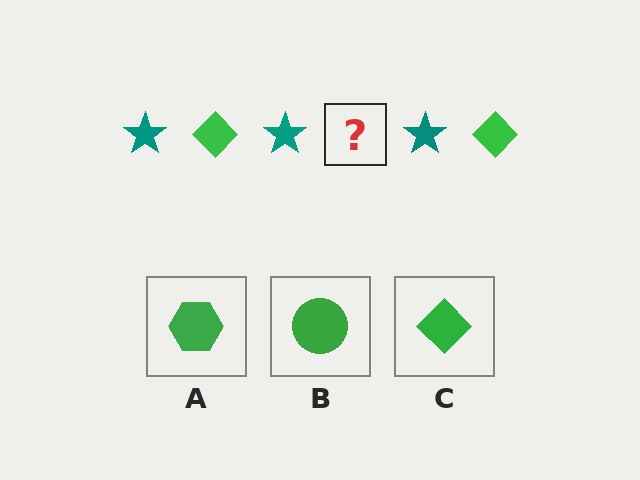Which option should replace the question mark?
Option C.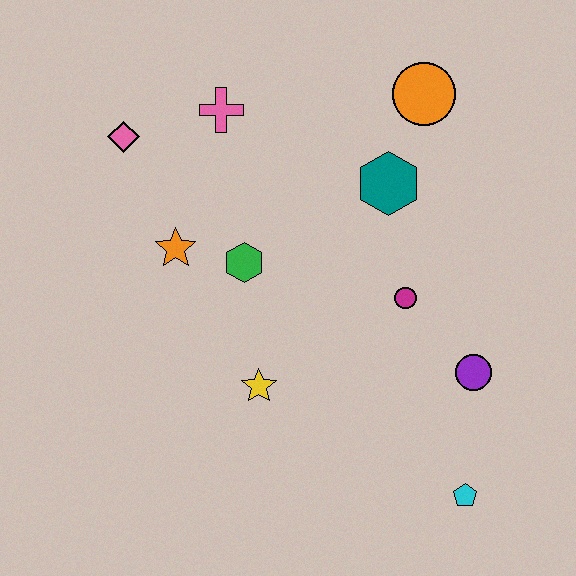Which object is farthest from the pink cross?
The cyan pentagon is farthest from the pink cross.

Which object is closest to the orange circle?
The teal hexagon is closest to the orange circle.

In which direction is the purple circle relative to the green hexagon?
The purple circle is to the right of the green hexagon.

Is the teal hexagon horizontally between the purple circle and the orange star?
Yes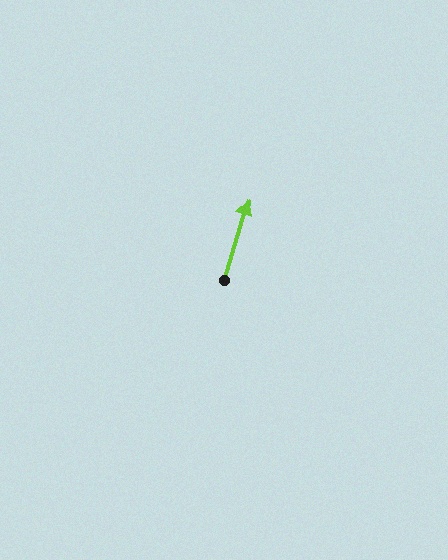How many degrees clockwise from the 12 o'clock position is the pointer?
Approximately 17 degrees.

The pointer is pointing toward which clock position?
Roughly 1 o'clock.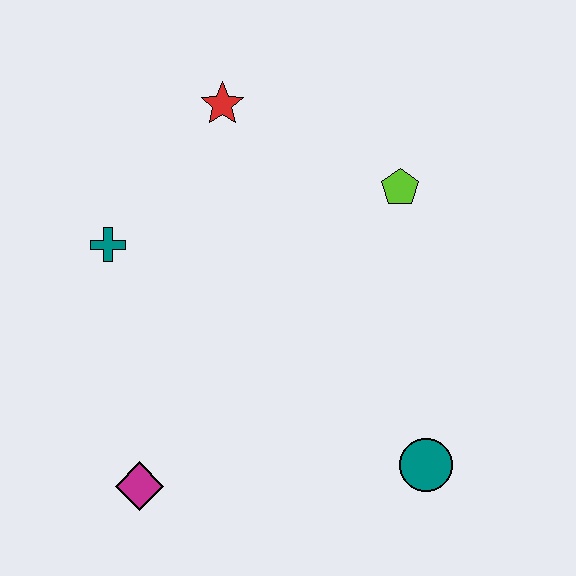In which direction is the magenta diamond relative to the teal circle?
The magenta diamond is to the left of the teal circle.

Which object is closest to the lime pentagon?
The red star is closest to the lime pentagon.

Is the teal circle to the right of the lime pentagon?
Yes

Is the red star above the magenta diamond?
Yes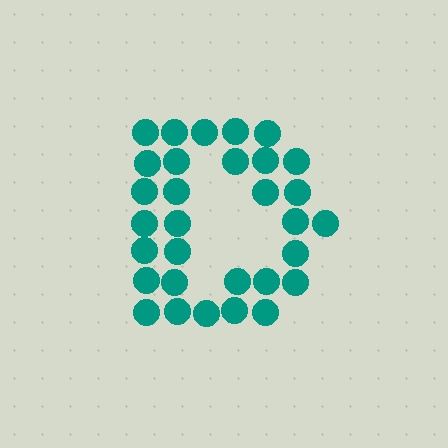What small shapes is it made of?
It is made of small circles.